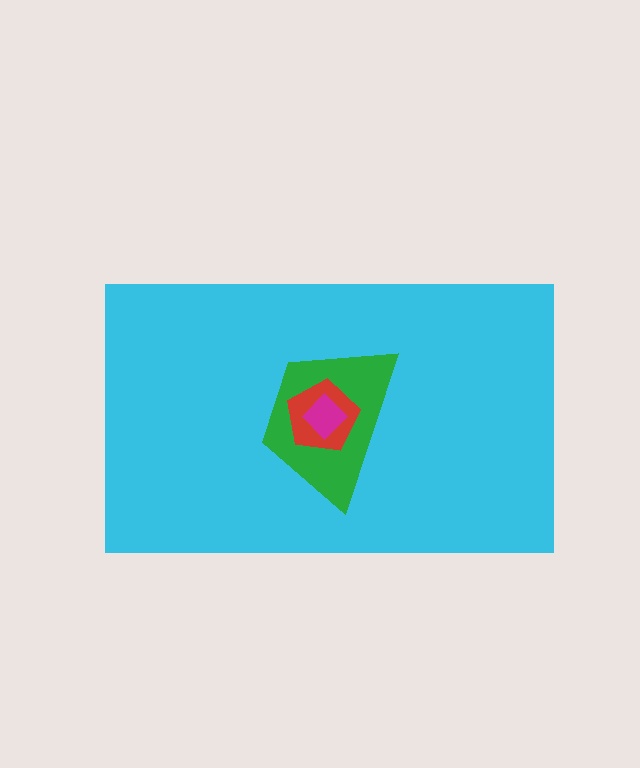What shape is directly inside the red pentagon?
The magenta diamond.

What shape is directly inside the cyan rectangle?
The green trapezoid.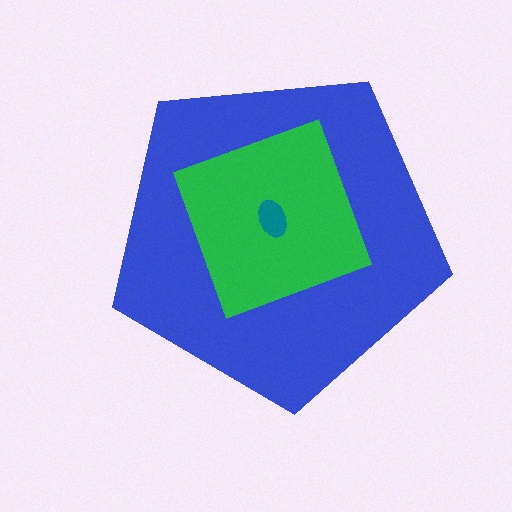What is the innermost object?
The teal ellipse.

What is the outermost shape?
The blue pentagon.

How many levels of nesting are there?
3.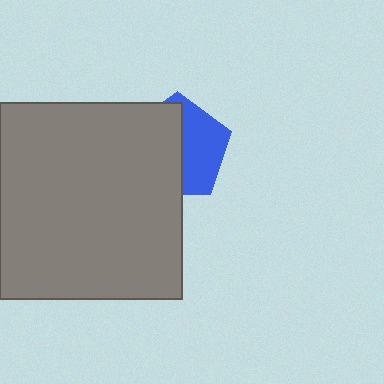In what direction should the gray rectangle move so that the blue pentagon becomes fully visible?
The gray rectangle should move left. That is the shortest direction to clear the overlap and leave the blue pentagon fully visible.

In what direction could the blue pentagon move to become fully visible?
The blue pentagon could move right. That would shift it out from behind the gray rectangle entirely.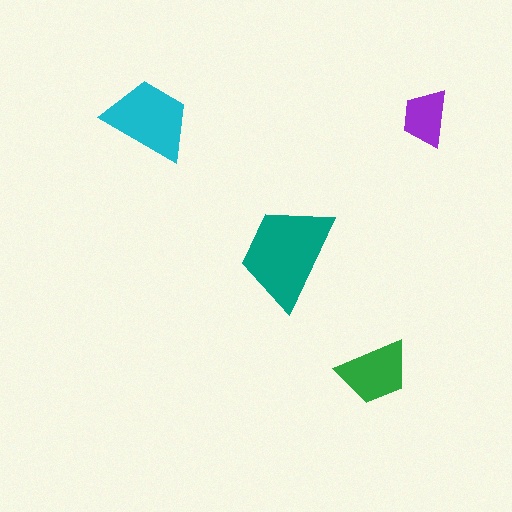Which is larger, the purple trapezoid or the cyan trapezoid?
The cyan one.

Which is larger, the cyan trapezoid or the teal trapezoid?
The teal one.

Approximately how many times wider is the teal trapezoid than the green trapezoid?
About 1.5 times wider.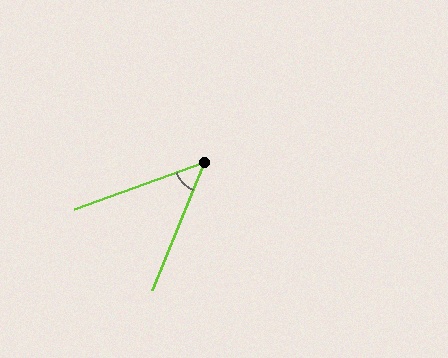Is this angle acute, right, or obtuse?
It is acute.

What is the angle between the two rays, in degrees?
Approximately 48 degrees.